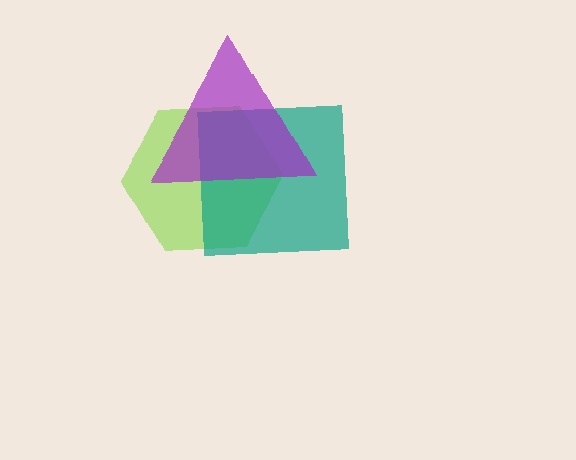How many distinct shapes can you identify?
There are 3 distinct shapes: a lime hexagon, a teal square, a purple triangle.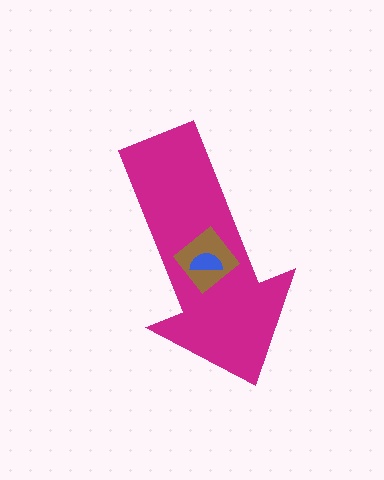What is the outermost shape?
The magenta arrow.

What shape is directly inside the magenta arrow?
The brown diamond.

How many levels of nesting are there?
3.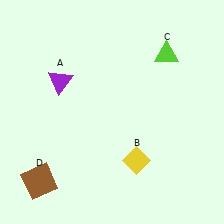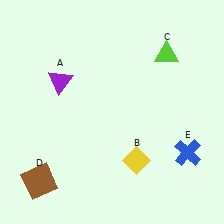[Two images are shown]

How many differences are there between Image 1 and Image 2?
There is 1 difference between the two images.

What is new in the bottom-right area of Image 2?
A blue cross (E) was added in the bottom-right area of Image 2.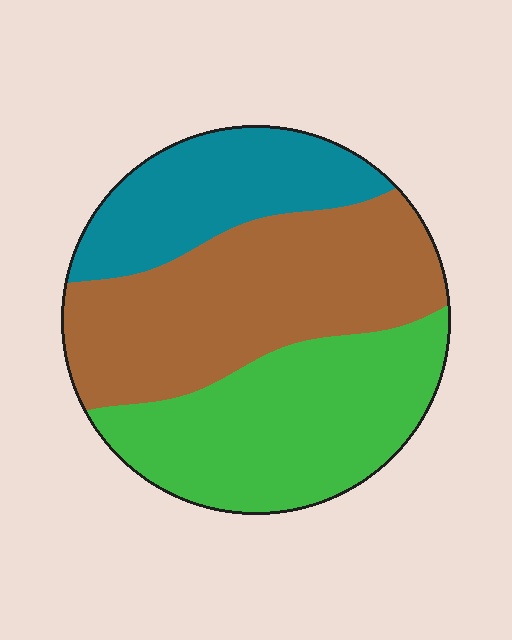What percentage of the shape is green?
Green takes up between a quarter and a half of the shape.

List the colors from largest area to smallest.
From largest to smallest: brown, green, teal.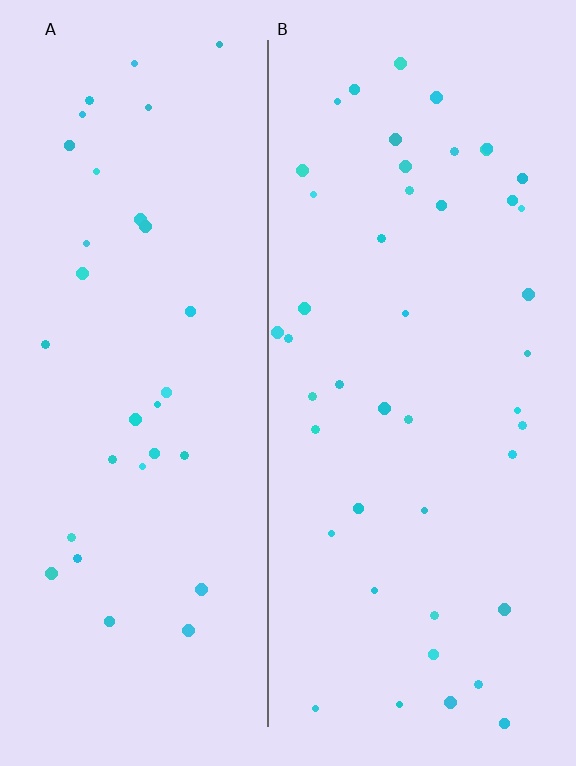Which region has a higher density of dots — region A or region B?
B (the right).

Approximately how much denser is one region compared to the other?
Approximately 1.4× — region B over region A.